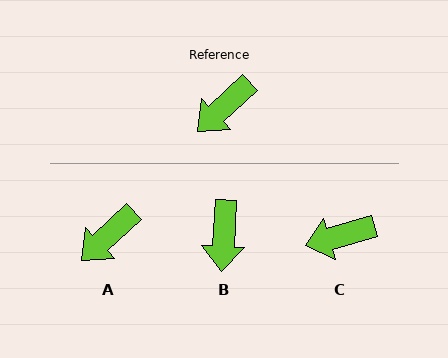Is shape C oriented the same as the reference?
No, it is off by about 27 degrees.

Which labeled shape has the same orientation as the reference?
A.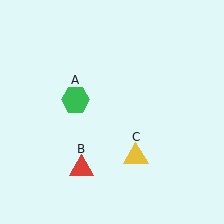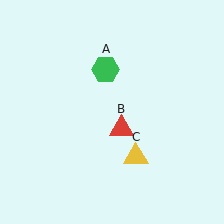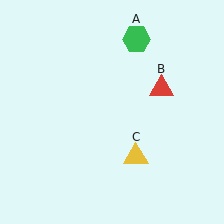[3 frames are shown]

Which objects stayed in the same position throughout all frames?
Yellow triangle (object C) remained stationary.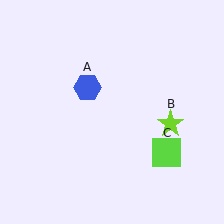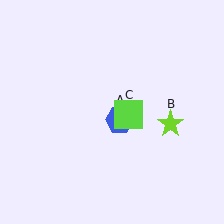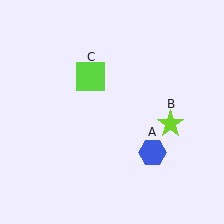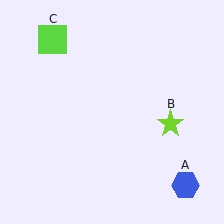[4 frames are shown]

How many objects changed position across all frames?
2 objects changed position: blue hexagon (object A), lime square (object C).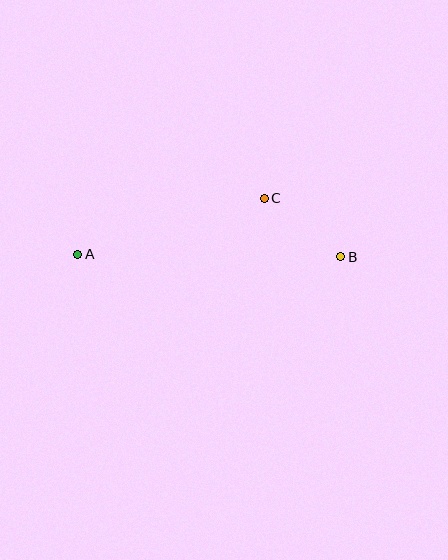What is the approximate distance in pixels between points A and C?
The distance between A and C is approximately 195 pixels.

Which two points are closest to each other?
Points B and C are closest to each other.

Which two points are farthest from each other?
Points A and B are farthest from each other.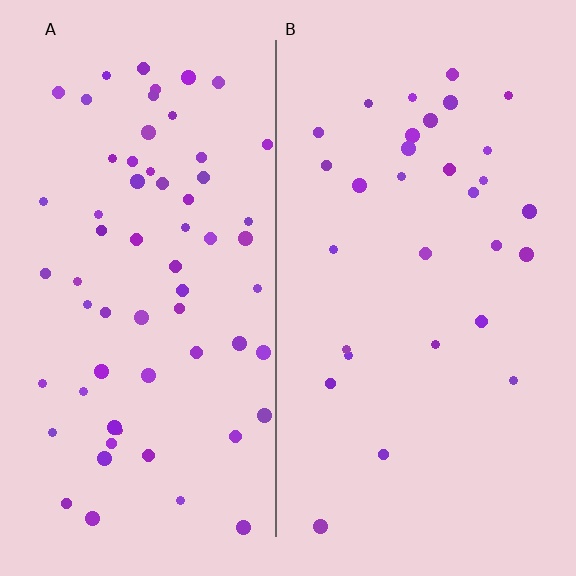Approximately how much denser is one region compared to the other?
Approximately 2.1× — region A over region B.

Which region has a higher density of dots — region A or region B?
A (the left).